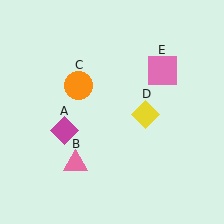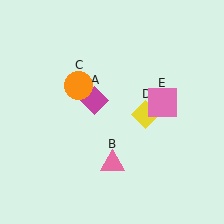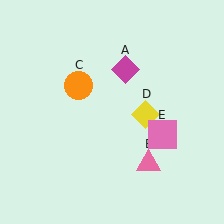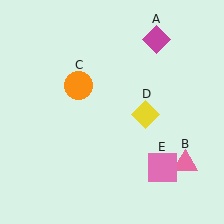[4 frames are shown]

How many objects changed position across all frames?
3 objects changed position: magenta diamond (object A), pink triangle (object B), pink square (object E).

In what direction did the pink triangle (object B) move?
The pink triangle (object B) moved right.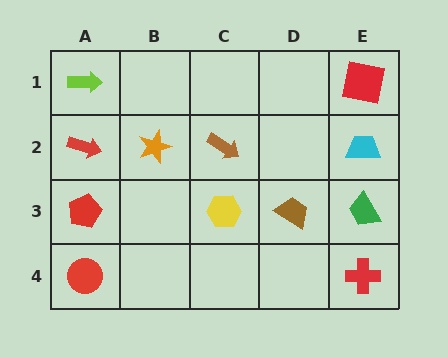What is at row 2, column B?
An orange star.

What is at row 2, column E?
A cyan trapezoid.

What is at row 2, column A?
A red arrow.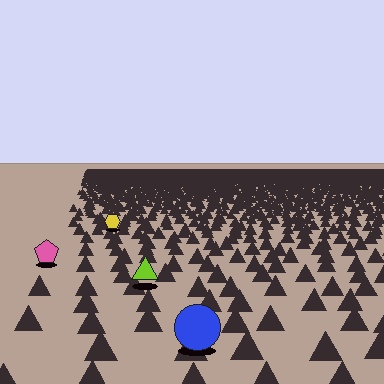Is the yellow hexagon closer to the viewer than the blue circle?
No. The blue circle is closer — you can tell from the texture gradient: the ground texture is coarser near it.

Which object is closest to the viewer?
The blue circle is closest. The texture marks near it are larger and more spread out.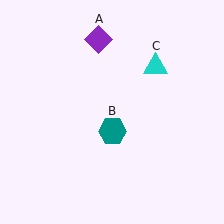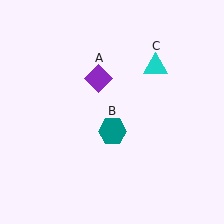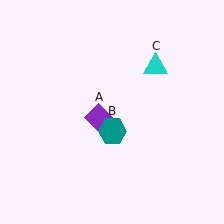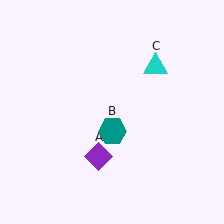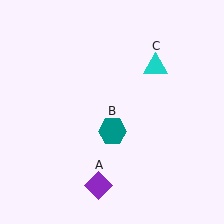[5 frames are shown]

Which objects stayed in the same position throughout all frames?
Teal hexagon (object B) and cyan triangle (object C) remained stationary.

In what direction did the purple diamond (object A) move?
The purple diamond (object A) moved down.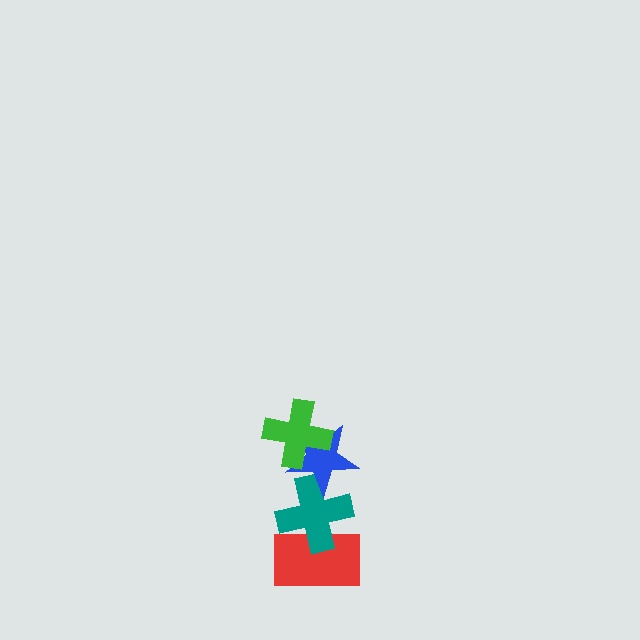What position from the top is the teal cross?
The teal cross is 3rd from the top.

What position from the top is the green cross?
The green cross is 1st from the top.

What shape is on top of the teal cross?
The blue star is on top of the teal cross.